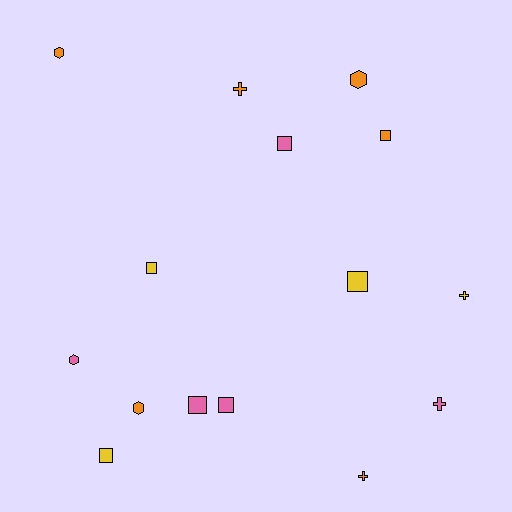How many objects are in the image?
There are 15 objects.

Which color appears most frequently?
Orange, with 6 objects.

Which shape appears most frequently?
Square, with 7 objects.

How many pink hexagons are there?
There is 1 pink hexagon.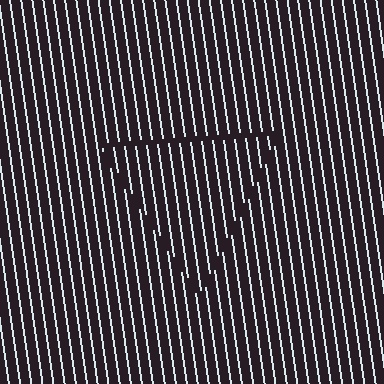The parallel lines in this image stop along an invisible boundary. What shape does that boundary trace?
An illusory triangle. The interior of the shape contains the same grating, shifted by half a period — the contour is defined by the phase discontinuity where line-ends from the inner and outer gratings abut.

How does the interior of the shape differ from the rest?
The interior of the shape contains the same grating, shifted by half a period — the contour is defined by the phase discontinuity where line-ends from the inner and outer gratings abut.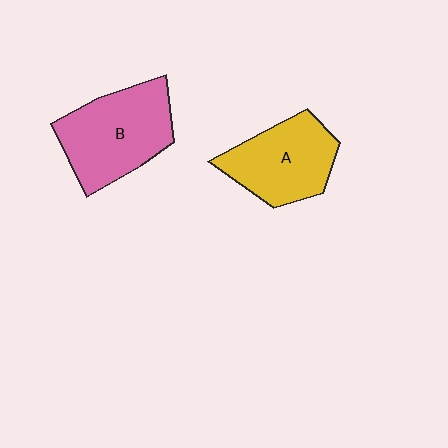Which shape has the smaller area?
Shape A (yellow).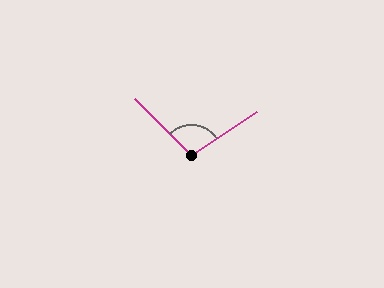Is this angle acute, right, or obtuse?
It is obtuse.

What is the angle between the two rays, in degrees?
Approximately 101 degrees.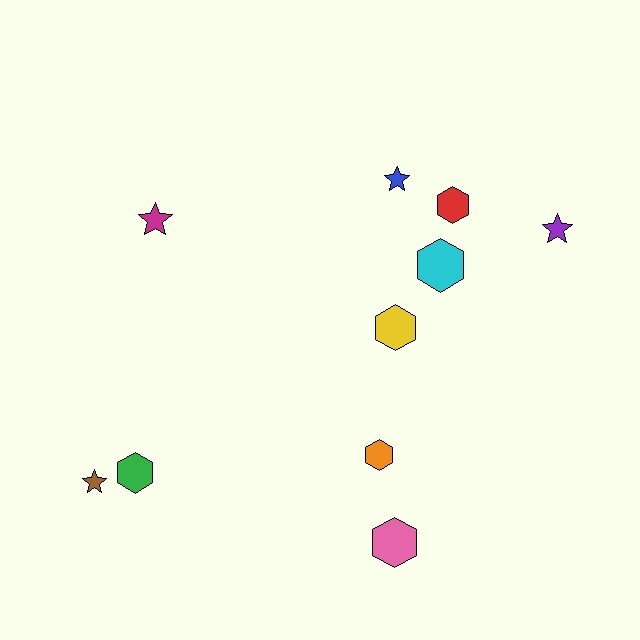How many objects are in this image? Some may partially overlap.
There are 10 objects.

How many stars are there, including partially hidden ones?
There are 4 stars.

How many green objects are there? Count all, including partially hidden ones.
There is 1 green object.